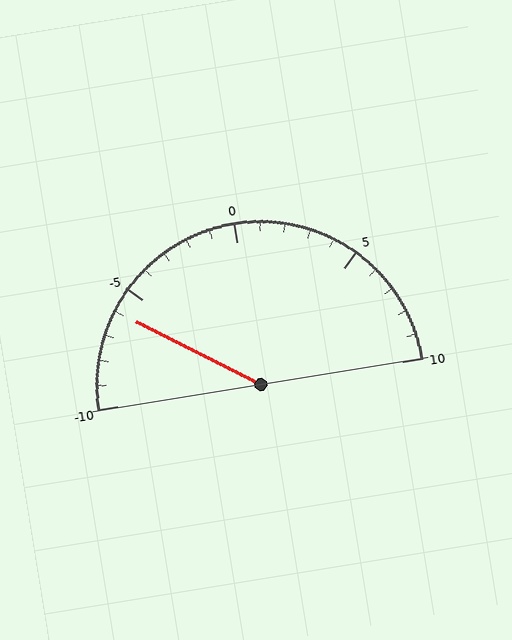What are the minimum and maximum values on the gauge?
The gauge ranges from -10 to 10.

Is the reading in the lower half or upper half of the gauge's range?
The reading is in the lower half of the range (-10 to 10).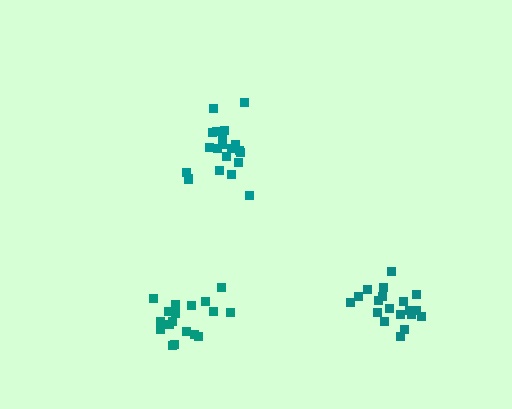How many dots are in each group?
Group 1: 18 dots, Group 2: 19 dots, Group 3: 21 dots (58 total).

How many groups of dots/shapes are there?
There are 3 groups.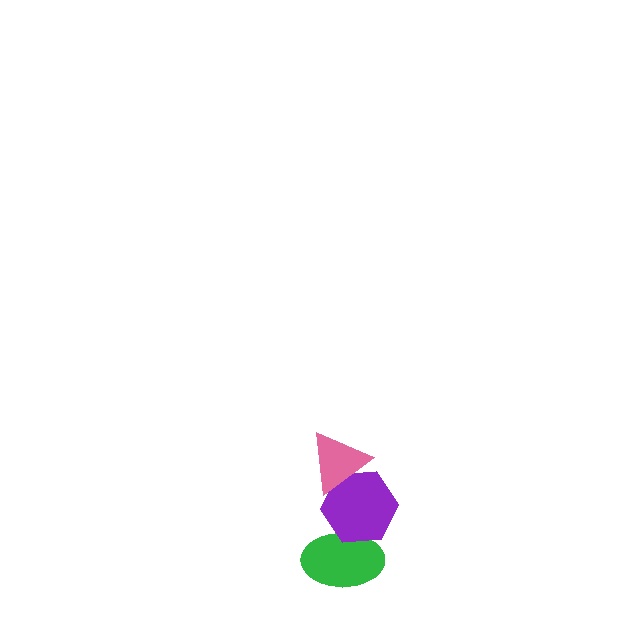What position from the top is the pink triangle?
The pink triangle is 1st from the top.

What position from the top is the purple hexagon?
The purple hexagon is 2nd from the top.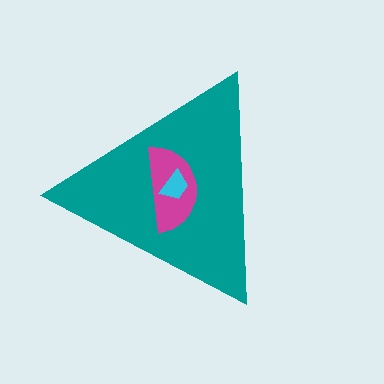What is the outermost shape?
The teal triangle.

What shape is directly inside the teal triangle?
The magenta semicircle.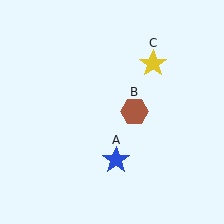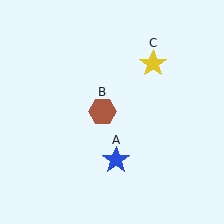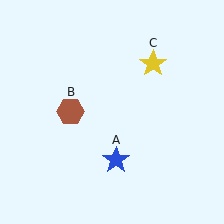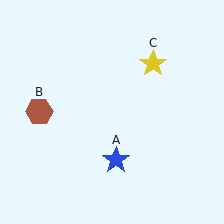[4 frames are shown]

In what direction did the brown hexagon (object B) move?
The brown hexagon (object B) moved left.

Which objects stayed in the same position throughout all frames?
Blue star (object A) and yellow star (object C) remained stationary.